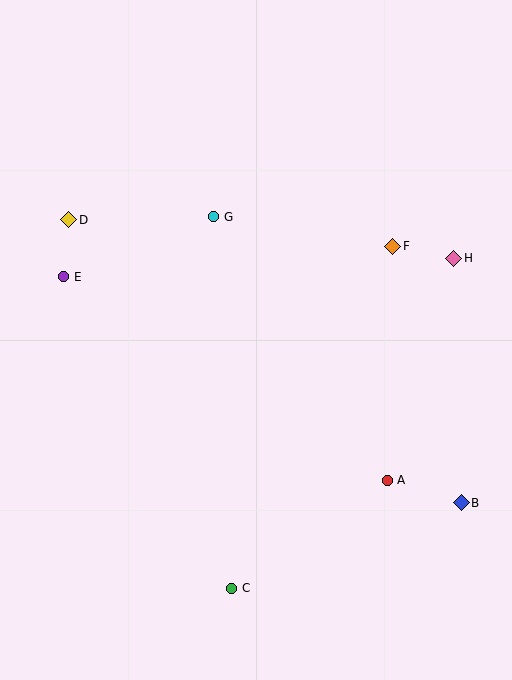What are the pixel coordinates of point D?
Point D is at (69, 220).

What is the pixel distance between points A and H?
The distance between A and H is 232 pixels.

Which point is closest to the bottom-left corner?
Point C is closest to the bottom-left corner.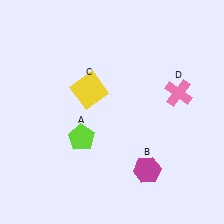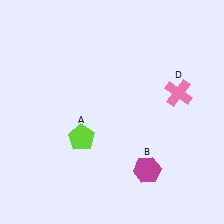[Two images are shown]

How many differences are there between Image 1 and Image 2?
There is 1 difference between the two images.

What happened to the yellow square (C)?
The yellow square (C) was removed in Image 2. It was in the top-left area of Image 1.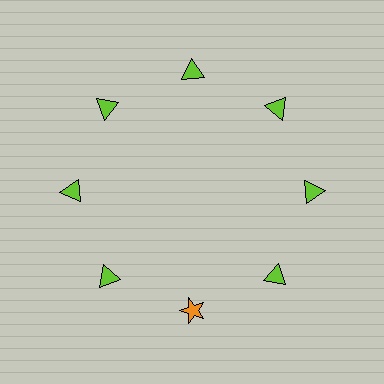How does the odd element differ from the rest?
It differs in both color (orange instead of lime) and shape (star instead of triangle).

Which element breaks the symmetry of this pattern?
The orange star at roughly the 6 o'clock position breaks the symmetry. All other shapes are lime triangles.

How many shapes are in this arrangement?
There are 8 shapes arranged in a ring pattern.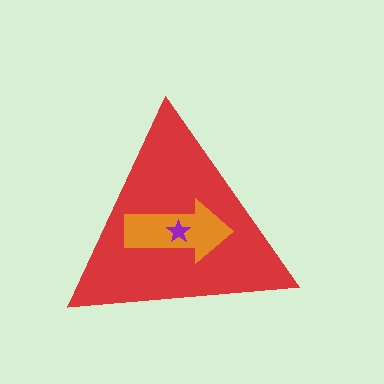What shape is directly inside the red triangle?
The orange arrow.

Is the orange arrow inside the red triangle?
Yes.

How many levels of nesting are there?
3.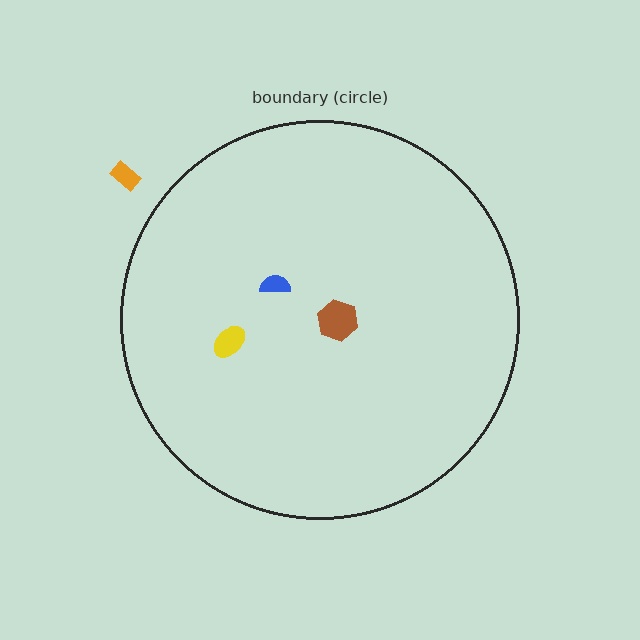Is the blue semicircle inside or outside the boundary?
Inside.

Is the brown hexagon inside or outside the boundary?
Inside.